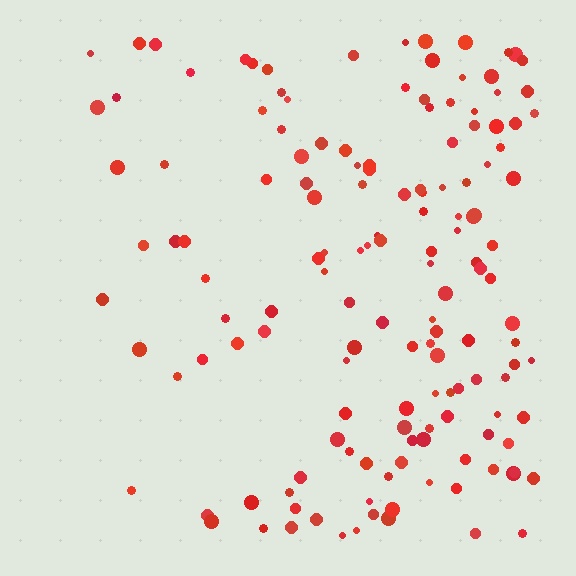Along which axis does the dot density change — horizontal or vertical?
Horizontal.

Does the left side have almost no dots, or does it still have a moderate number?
Still a moderate number, just noticeably fewer than the right.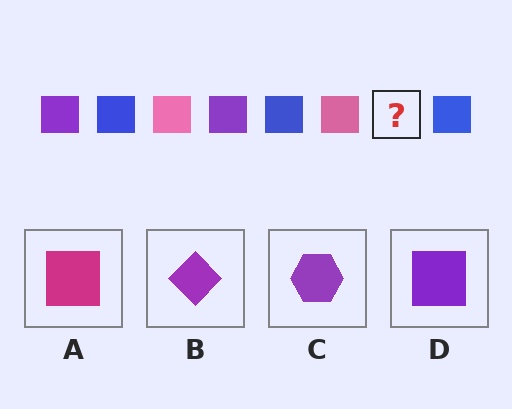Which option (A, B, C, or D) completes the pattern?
D.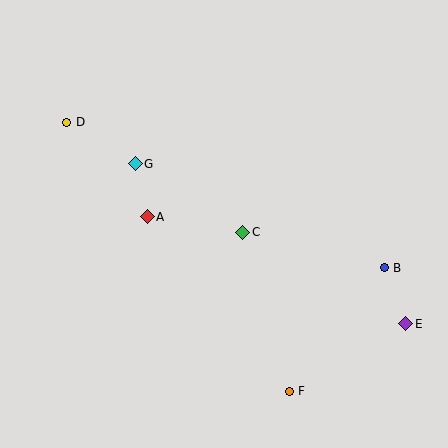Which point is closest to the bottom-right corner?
Point E is closest to the bottom-right corner.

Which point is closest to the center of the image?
Point C at (243, 232) is closest to the center.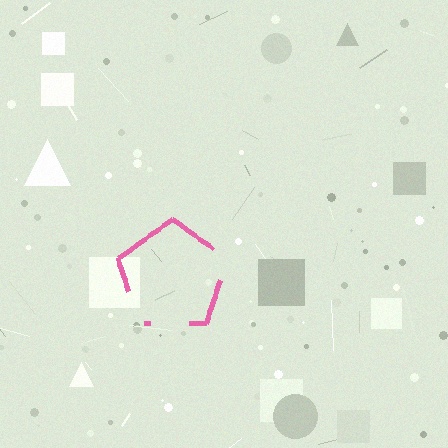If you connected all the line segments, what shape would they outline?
They would outline a pentagon.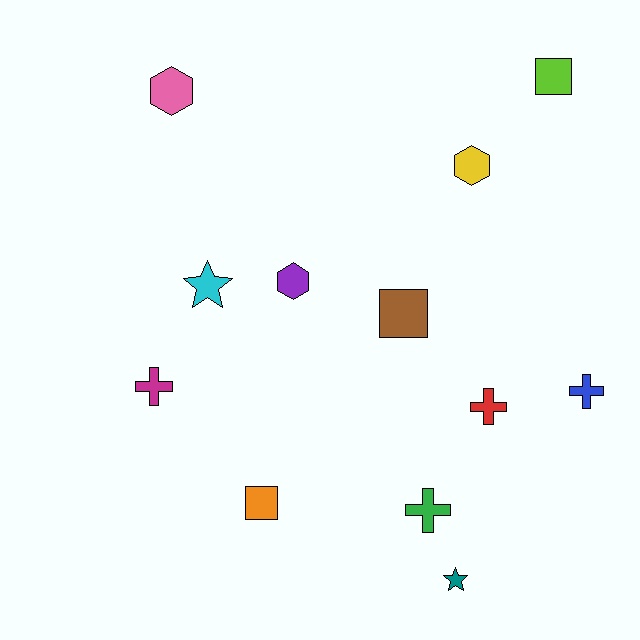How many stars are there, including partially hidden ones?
There are 2 stars.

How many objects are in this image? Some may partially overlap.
There are 12 objects.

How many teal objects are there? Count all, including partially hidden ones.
There is 1 teal object.